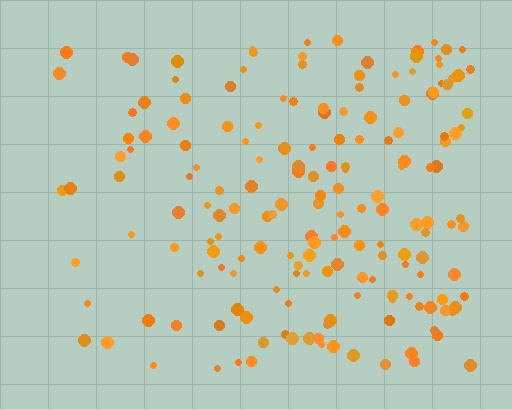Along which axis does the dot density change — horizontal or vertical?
Horizontal.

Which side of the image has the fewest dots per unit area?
The left.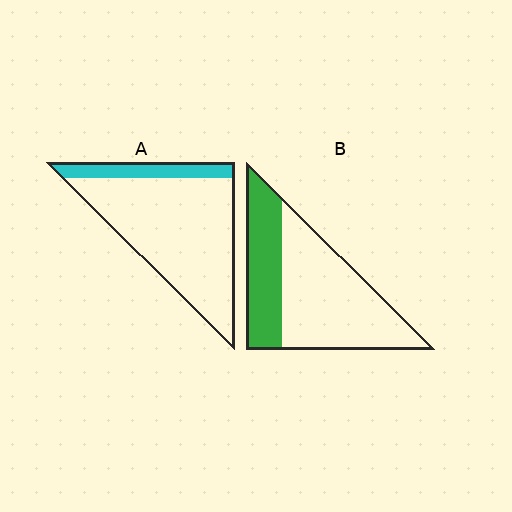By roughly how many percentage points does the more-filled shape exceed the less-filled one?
By roughly 20 percentage points (B over A).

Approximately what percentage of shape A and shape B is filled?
A is approximately 15% and B is approximately 35%.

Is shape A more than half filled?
No.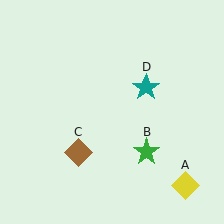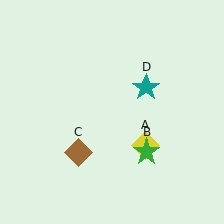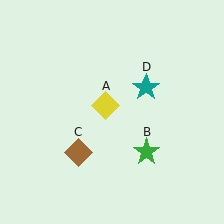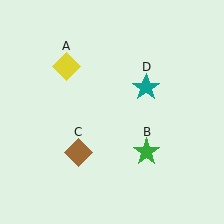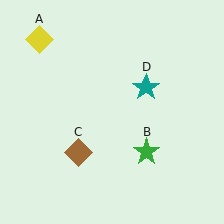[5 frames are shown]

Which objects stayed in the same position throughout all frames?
Green star (object B) and brown diamond (object C) and teal star (object D) remained stationary.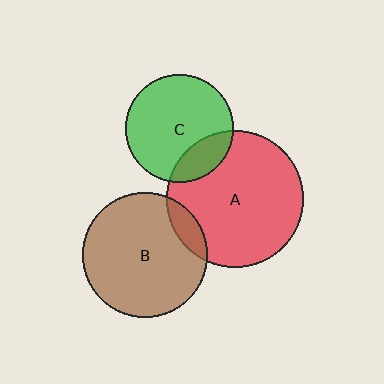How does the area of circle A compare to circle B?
Approximately 1.2 times.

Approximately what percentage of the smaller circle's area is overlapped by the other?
Approximately 20%.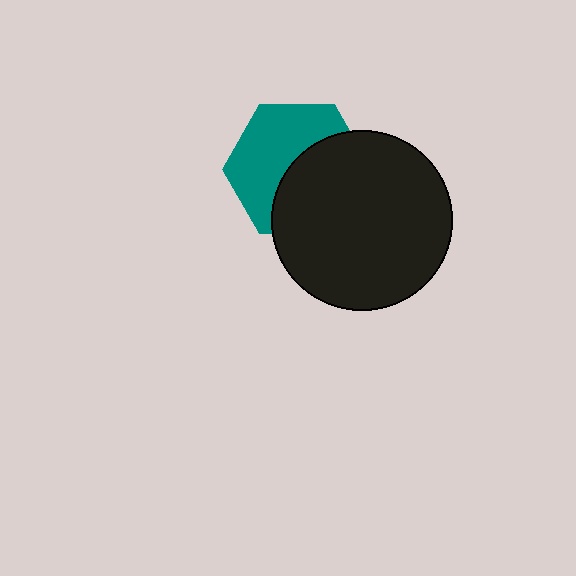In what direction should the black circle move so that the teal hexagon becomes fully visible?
The black circle should move toward the lower-right. That is the shortest direction to clear the overlap and leave the teal hexagon fully visible.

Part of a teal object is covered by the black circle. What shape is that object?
It is a hexagon.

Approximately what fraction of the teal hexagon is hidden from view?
Roughly 48% of the teal hexagon is hidden behind the black circle.